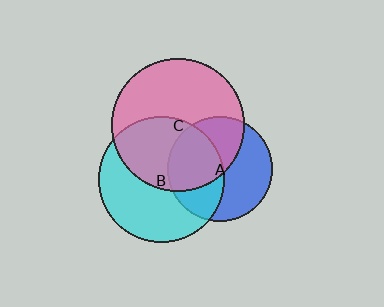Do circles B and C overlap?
Yes.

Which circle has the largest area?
Circle C (pink).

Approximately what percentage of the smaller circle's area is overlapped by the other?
Approximately 50%.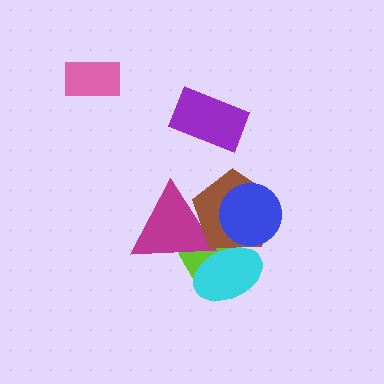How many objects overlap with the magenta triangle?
3 objects overlap with the magenta triangle.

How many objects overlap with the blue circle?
2 objects overlap with the blue circle.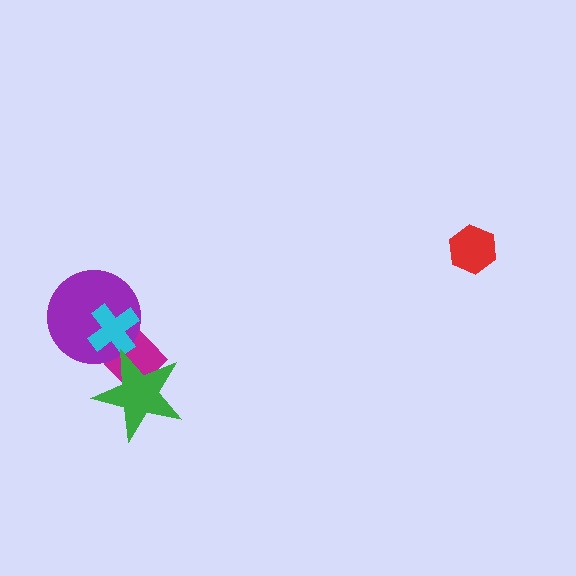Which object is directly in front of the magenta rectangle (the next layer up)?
The purple circle is directly in front of the magenta rectangle.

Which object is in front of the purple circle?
The cyan cross is in front of the purple circle.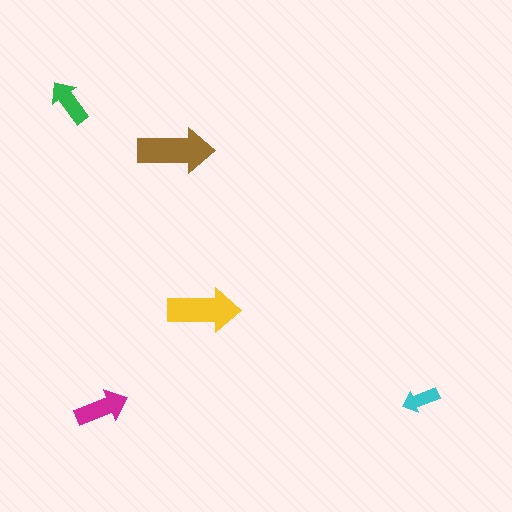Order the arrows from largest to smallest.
the brown one, the yellow one, the magenta one, the green one, the cyan one.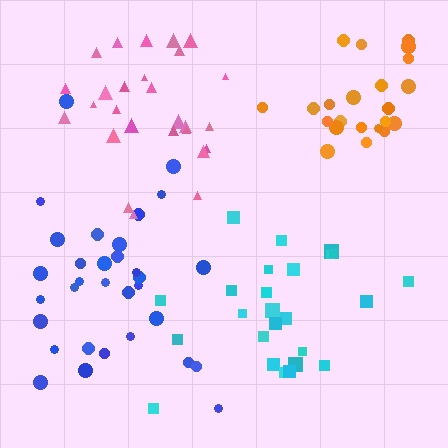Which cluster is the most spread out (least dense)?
Pink.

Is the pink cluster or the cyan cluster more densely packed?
Cyan.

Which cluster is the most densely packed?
Orange.